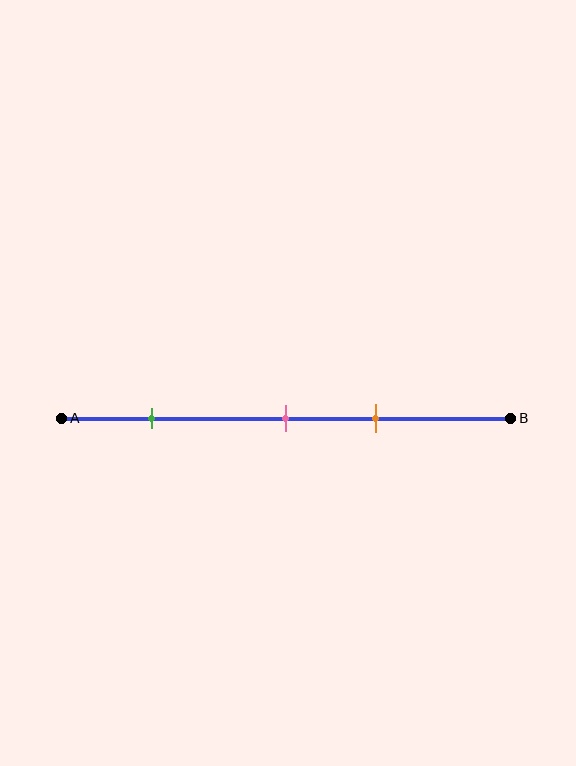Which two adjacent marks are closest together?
The pink and orange marks are the closest adjacent pair.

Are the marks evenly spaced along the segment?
No, the marks are not evenly spaced.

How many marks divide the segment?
There are 3 marks dividing the segment.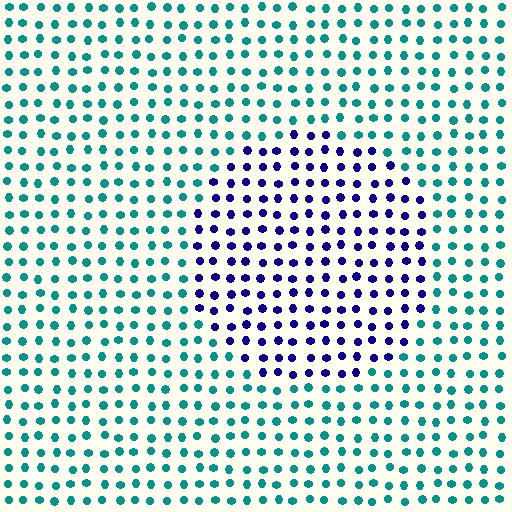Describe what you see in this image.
The image is filled with small teal elements in a uniform arrangement. A circle-shaped region is visible where the elements are tinted to a slightly different hue, forming a subtle color boundary.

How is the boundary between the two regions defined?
The boundary is defined purely by a slight shift in hue (about 68 degrees). Spacing, size, and orientation are identical on both sides.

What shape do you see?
I see a circle.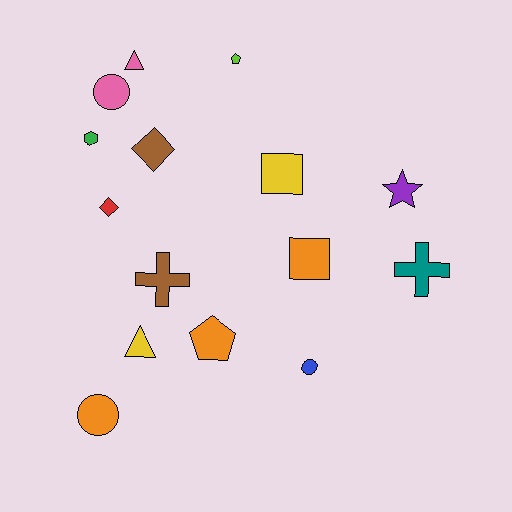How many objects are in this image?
There are 15 objects.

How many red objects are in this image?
There is 1 red object.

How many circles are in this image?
There are 3 circles.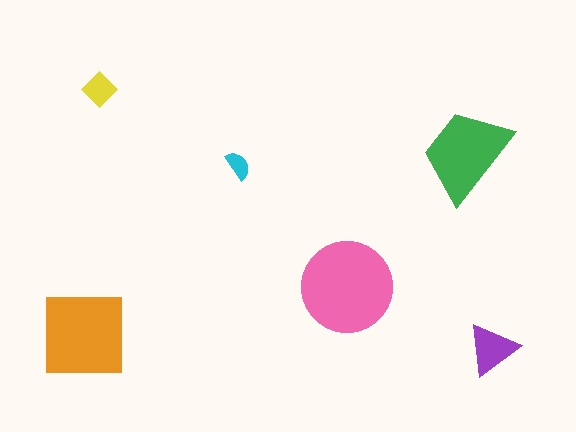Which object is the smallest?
The cyan semicircle.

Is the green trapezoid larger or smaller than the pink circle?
Smaller.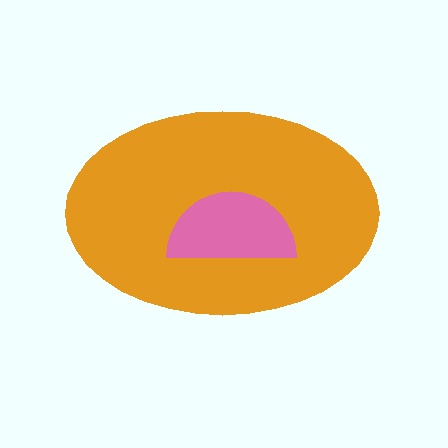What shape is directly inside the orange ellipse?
The pink semicircle.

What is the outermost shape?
The orange ellipse.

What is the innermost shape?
The pink semicircle.